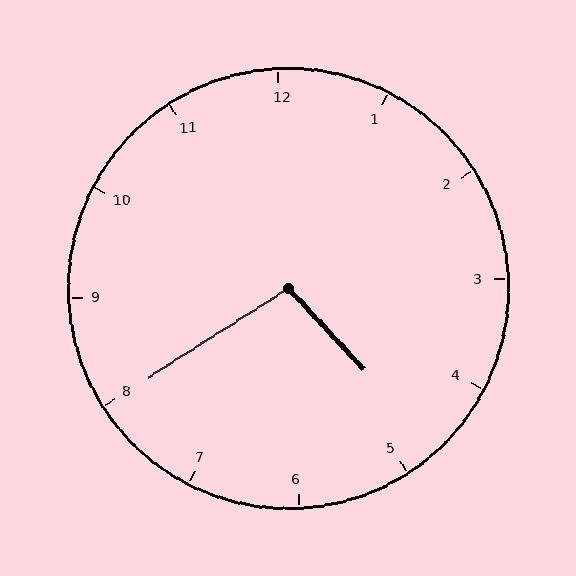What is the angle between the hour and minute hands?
Approximately 100 degrees.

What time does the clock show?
4:40.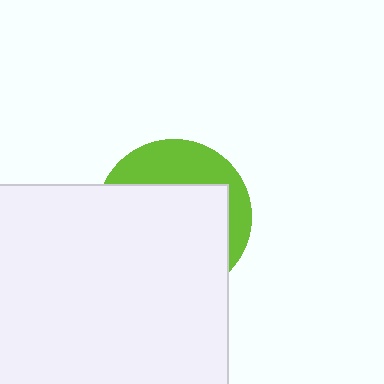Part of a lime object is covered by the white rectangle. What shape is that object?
It is a circle.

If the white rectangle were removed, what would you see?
You would see the complete lime circle.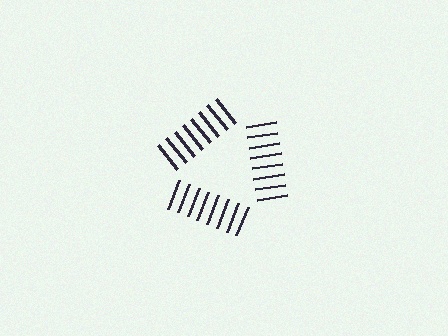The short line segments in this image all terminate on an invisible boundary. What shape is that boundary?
An illusory triangle — the line segments terminate on its edges but no continuous stroke is drawn.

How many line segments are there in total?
24 — 8 along each of the 3 edges.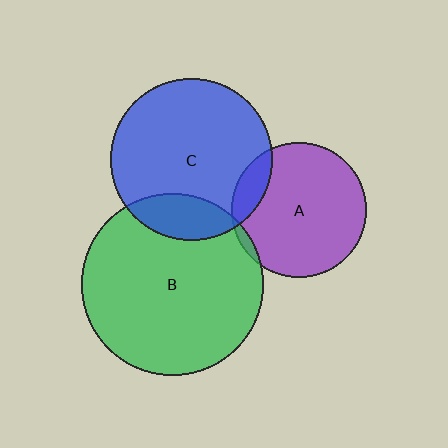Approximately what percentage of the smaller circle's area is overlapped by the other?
Approximately 20%.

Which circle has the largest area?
Circle B (green).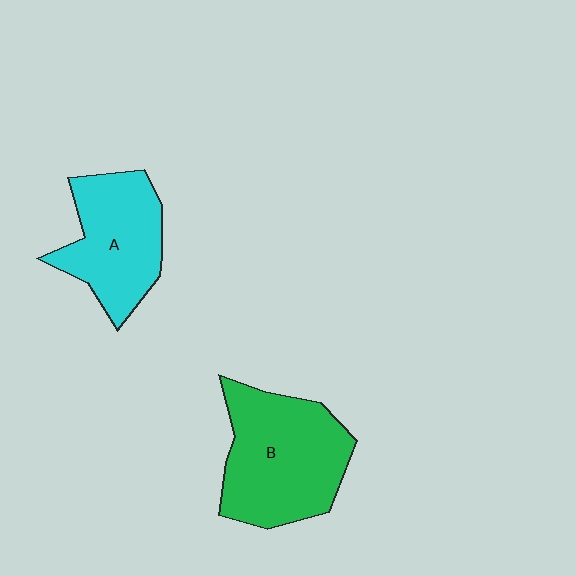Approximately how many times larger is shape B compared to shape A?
Approximately 1.3 times.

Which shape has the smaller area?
Shape A (cyan).